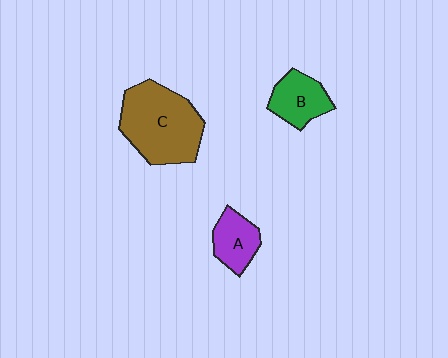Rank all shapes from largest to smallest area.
From largest to smallest: C (brown), B (green), A (purple).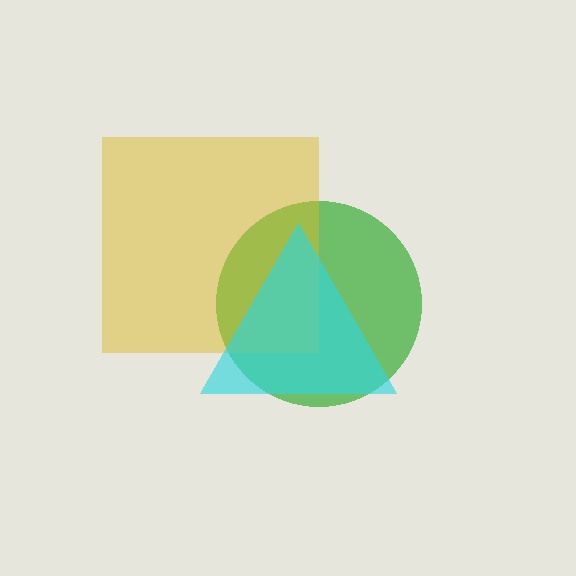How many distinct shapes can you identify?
There are 3 distinct shapes: a green circle, a yellow square, a cyan triangle.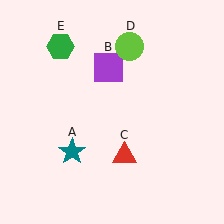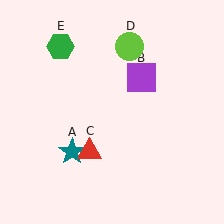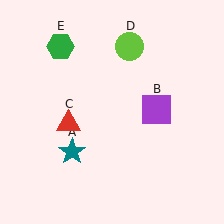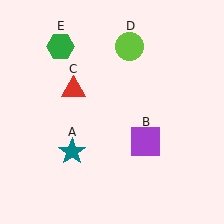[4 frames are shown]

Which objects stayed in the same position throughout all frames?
Teal star (object A) and lime circle (object D) and green hexagon (object E) remained stationary.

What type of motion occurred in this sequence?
The purple square (object B), red triangle (object C) rotated clockwise around the center of the scene.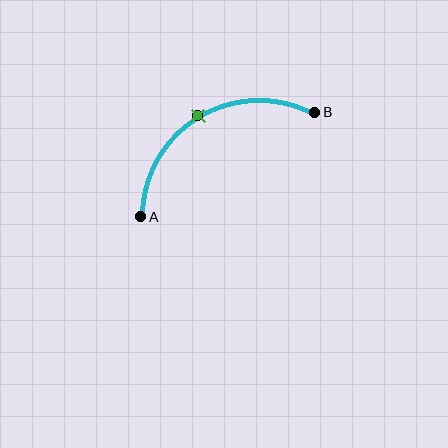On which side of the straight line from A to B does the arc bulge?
The arc bulges above the straight line connecting A and B.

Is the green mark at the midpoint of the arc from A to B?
Yes. The green mark lies on the arc at equal arc-length from both A and B — it is the arc midpoint.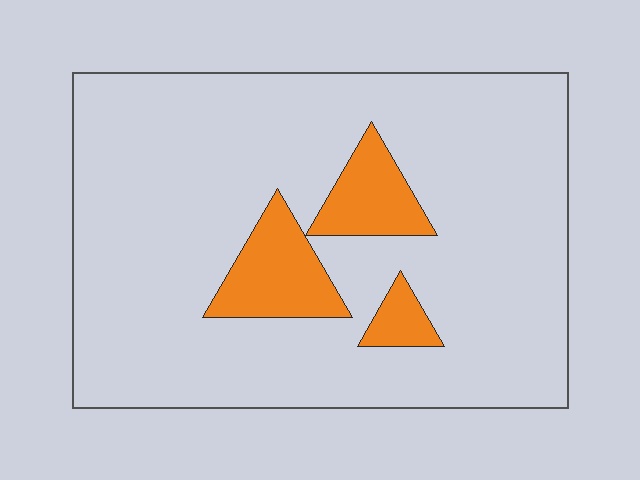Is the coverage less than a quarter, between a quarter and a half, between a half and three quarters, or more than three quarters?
Less than a quarter.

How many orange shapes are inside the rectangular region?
3.